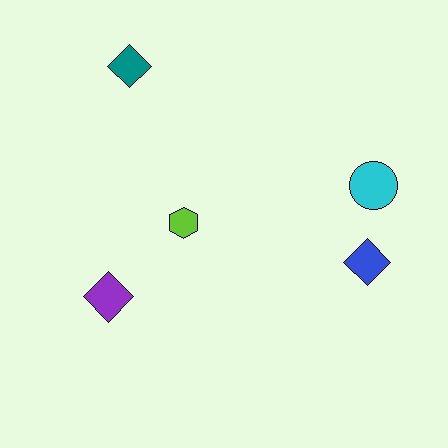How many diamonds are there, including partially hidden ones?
There are 3 diamonds.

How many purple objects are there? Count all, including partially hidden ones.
There is 1 purple object.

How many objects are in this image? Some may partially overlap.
There are 5 objects.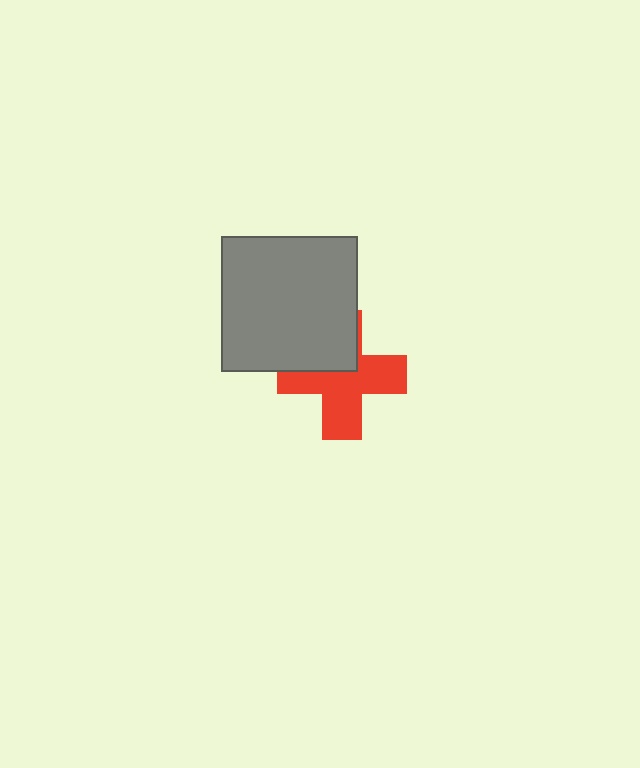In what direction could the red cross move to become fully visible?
The red cross could move down. That would shift it out from behind the gray square entirely.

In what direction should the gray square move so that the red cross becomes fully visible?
The gray square should move up. That is the shortest direction to clear the overlap and leave the red cross fully visible.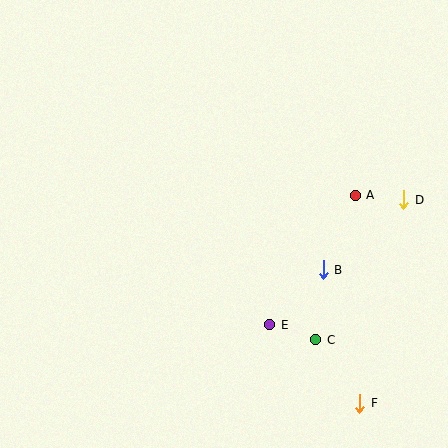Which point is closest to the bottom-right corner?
Point F is closest to the bottom-right corner.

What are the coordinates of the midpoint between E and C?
The midpoint between E and C is at (293, 332).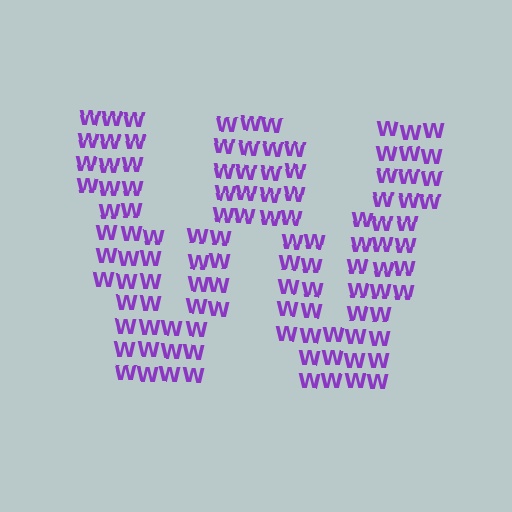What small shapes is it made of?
It is made of small letter W's.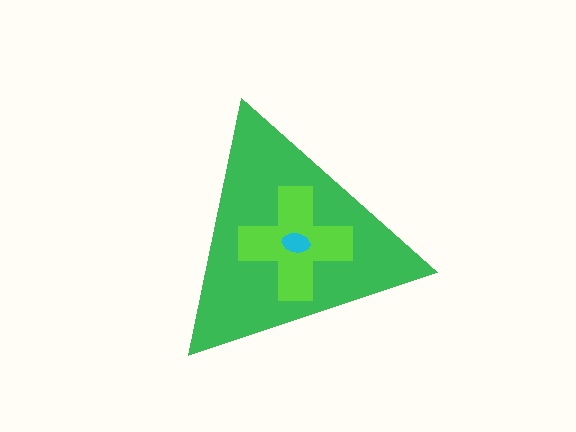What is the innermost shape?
The cyan ellipse.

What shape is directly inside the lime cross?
The cyan ellipse.